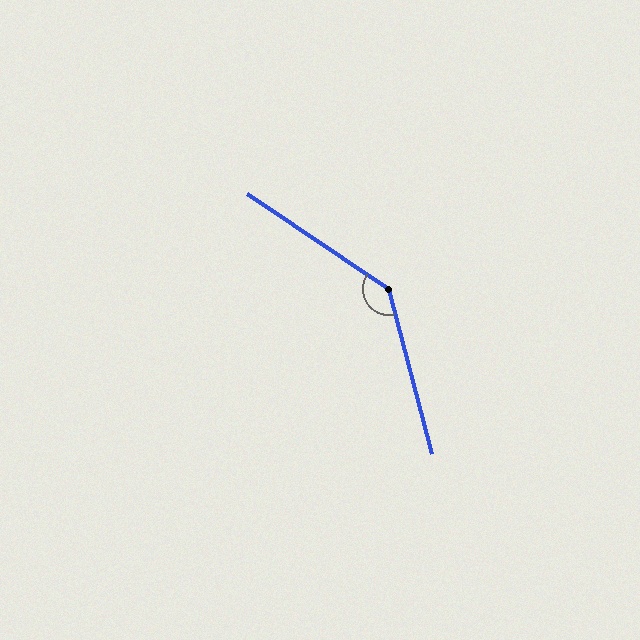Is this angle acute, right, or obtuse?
It is obtuse.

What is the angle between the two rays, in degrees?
Approximately 138 degrees.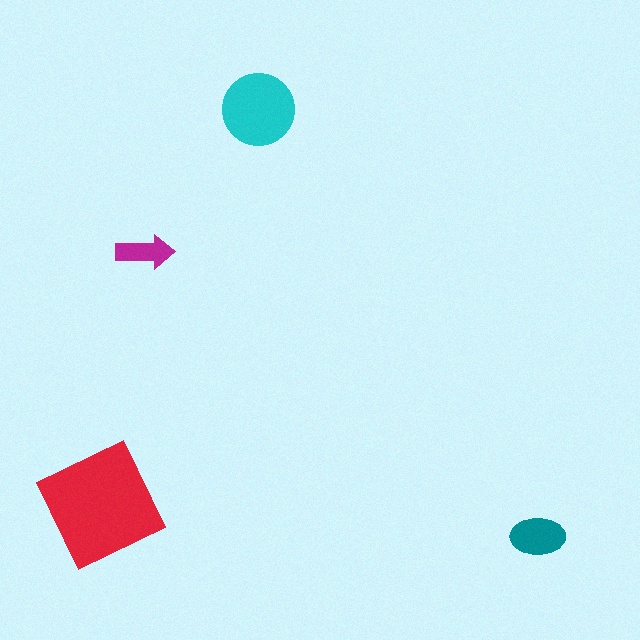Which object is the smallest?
The magenta arrow.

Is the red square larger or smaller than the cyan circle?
Larger.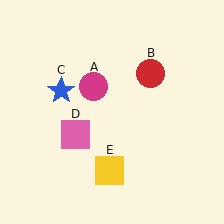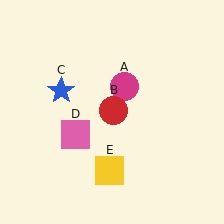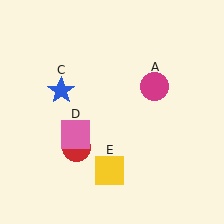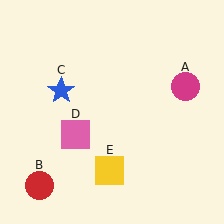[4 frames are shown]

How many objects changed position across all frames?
2 objects changed position: magenta circle (object A), red circle (object B).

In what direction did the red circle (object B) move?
The red circle (object B) moved down and to the left.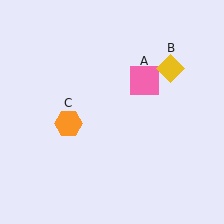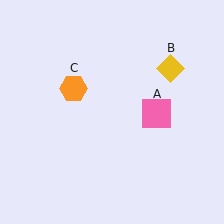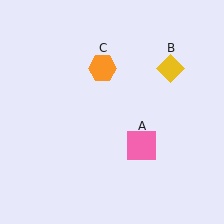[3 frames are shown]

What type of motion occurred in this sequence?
The pink square (object A), orange hexagon (object C) rotated clockwise around the center of the scene.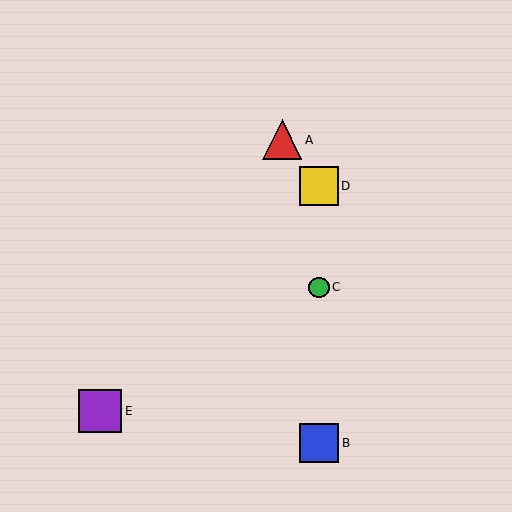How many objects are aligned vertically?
3 objects (B, C, D) are aligned vertically.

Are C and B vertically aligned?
Yes, both are at x≈319.